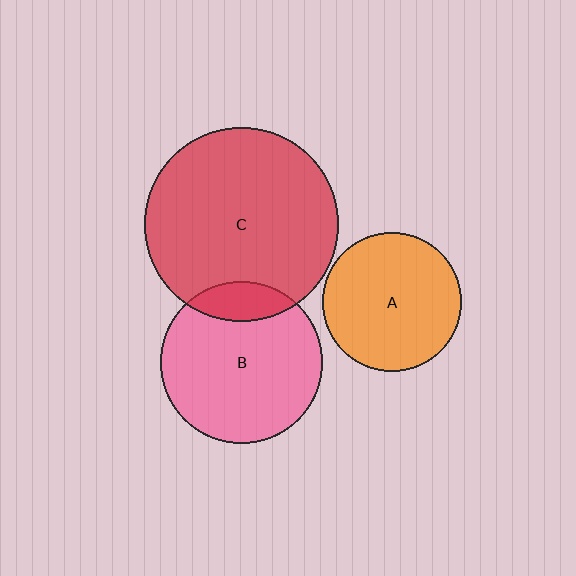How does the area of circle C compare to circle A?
Approximately 2.0 times.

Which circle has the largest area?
Circle C (red).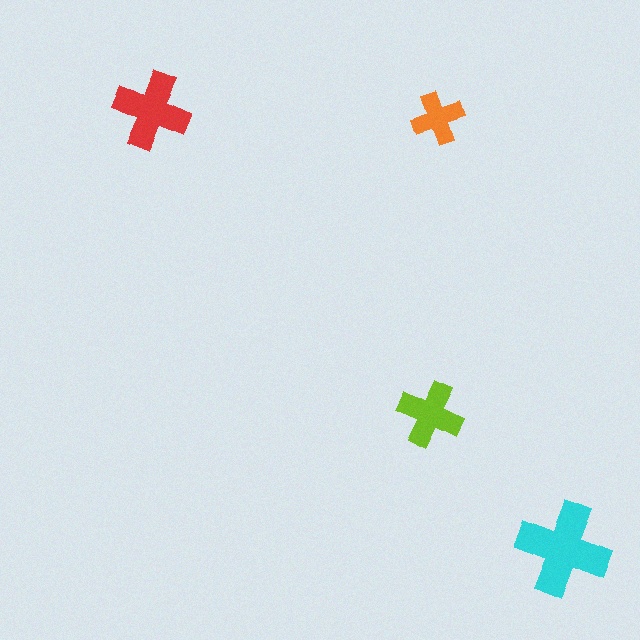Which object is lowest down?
The cyan cross is bottommost.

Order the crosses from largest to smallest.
the cyan one, the red one, the lime one, the orange one.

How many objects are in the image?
There are 4 objects in the image.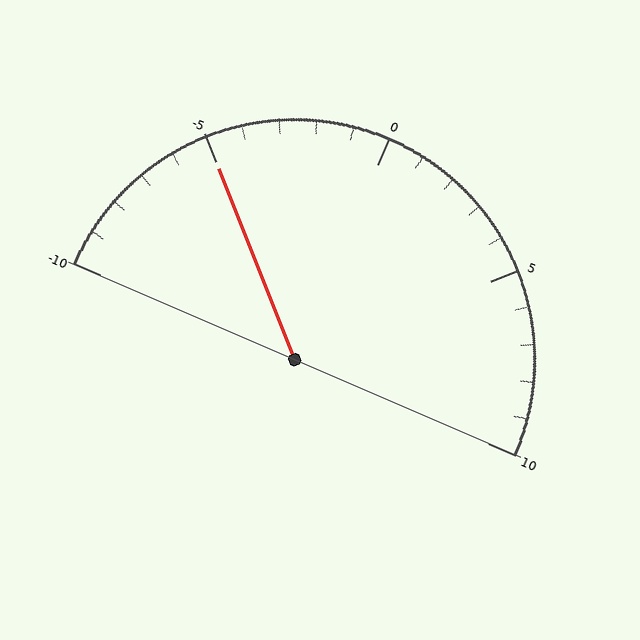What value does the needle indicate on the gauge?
The needle indicates approximately -5.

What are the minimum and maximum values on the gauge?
The gauge ranges from -10 to 10.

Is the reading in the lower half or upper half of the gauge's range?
The reading is in the lower half of the range (-10 to 10).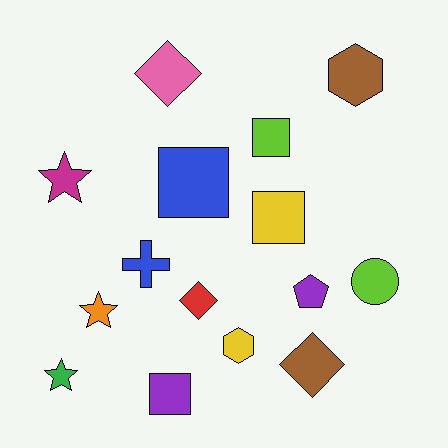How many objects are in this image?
There are 15 objects.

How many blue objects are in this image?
There are 2 blue objects.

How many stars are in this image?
There are 3 stars.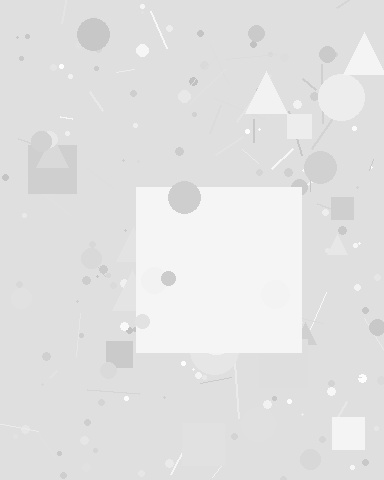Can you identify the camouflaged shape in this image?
The camouflaged shape is a square.